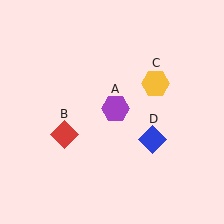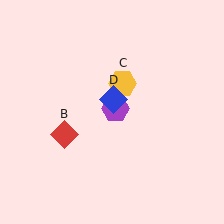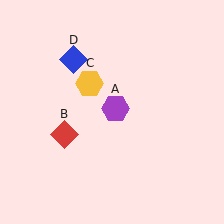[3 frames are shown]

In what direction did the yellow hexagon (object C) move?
The yellow hexagon (object C) moved left.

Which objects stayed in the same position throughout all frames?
Purple hexagon (object A) and red diamond (object B) remained stationary.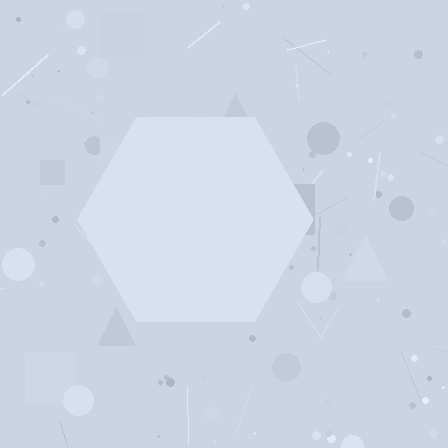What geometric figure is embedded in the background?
A hexagon is embedded in the background.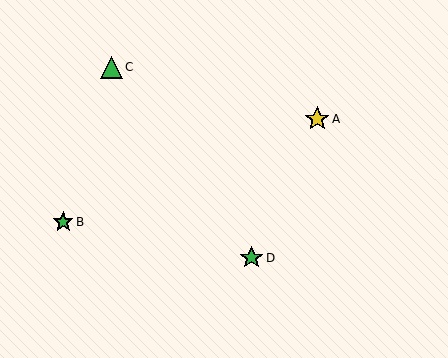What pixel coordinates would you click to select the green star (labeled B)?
Click at (63, 222) to select the green star B.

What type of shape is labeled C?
Shape C is a green triangle.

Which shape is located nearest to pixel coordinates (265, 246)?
The green star (labeled D) at (252, 258) is nearest to that location.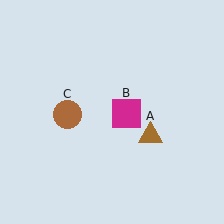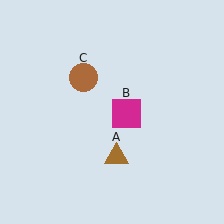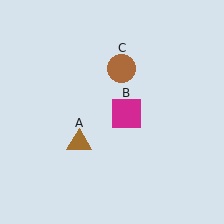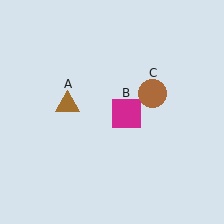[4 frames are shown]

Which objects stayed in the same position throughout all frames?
Magenta square (object B) remained stationary.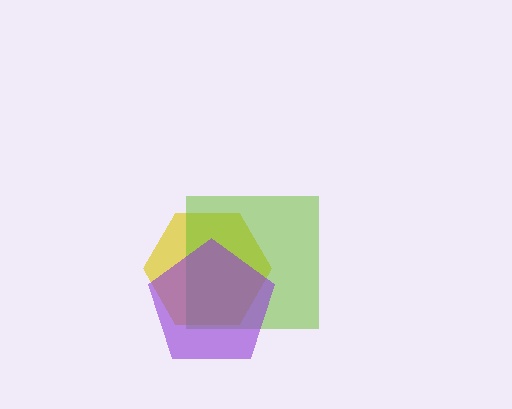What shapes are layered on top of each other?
The layered shapes are: a yellow hexagon, a lime square, a purple pentagon.